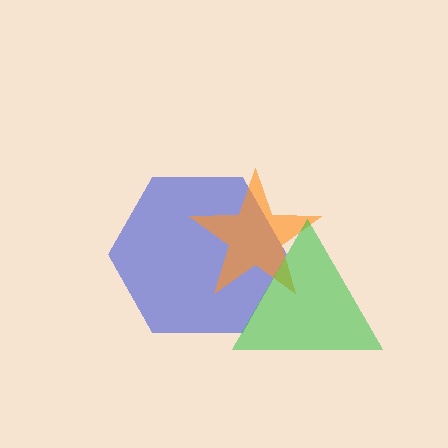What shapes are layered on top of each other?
The layered shapes are: a blue hexagon, an orange star, a green triangle.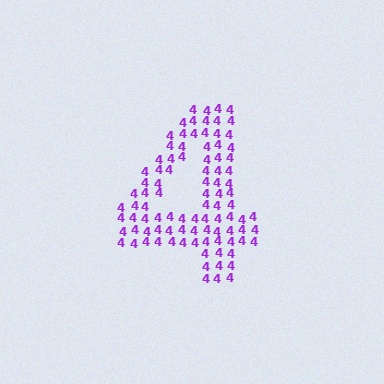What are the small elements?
The small elements are digit 4's.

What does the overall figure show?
The overall figure shows the digit 4.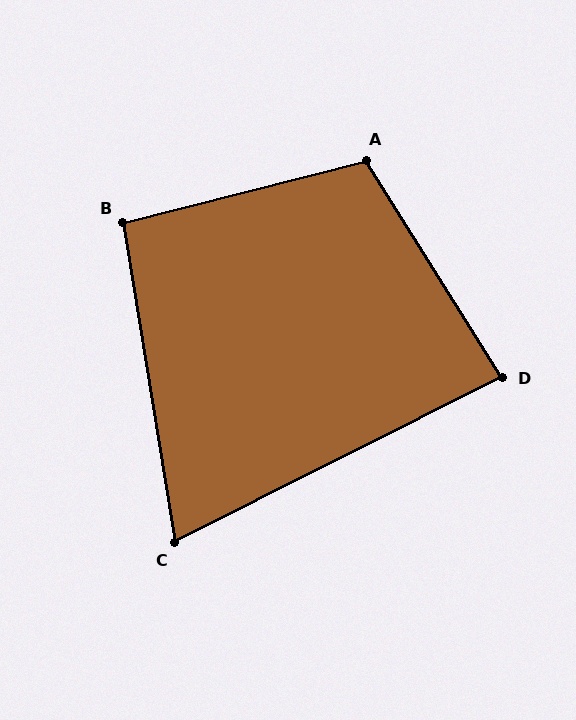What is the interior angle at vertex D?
Approximately 85 degrees (acute).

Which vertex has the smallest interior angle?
C, at approximately 72 degrees.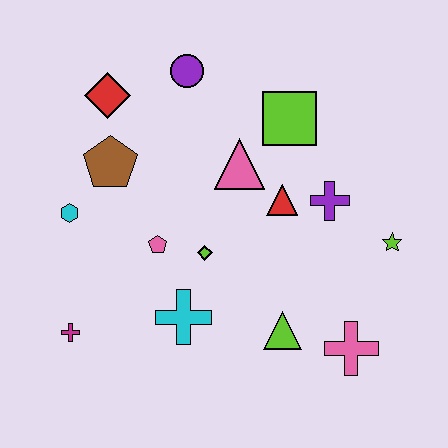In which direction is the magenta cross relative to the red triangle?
The magenta cross is to the left of the red triangle.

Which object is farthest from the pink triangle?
The magenta cross is farthest from the pink triangle.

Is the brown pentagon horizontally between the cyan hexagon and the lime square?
Yes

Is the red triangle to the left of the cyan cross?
No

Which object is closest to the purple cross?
The red triangle is closest to the purple cross.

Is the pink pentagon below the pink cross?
No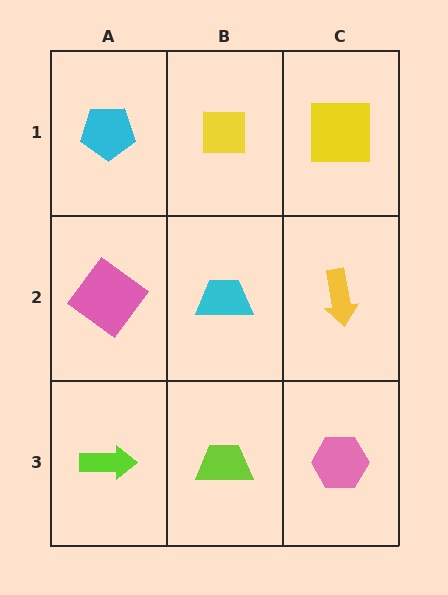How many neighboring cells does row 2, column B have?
4.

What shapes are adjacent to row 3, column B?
A cyan trapezoid (row 2, column B), a lime arrow (row 3, column A), a pink hexagon (row 3, column C).